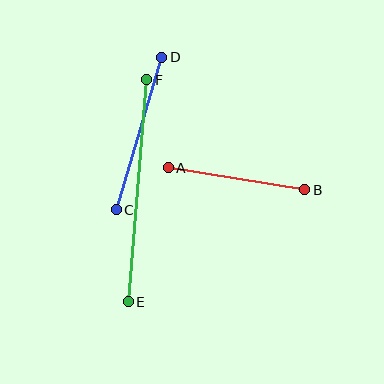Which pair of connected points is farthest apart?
Points E and F are farthest apart.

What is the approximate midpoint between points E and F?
The midpoint is at approximately (138, 191) pixels.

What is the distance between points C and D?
The distance is approximately 159 pixels.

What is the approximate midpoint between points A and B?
The midpoint is at approximately (237, 179) pixels.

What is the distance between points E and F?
The distance is approximately 223 pixels.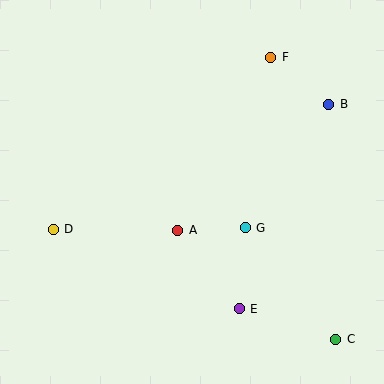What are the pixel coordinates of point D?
Point D is at (53, 229).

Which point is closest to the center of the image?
Point A at (178, 230) is closest to the center.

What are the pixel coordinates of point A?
Point A is at (178, 230).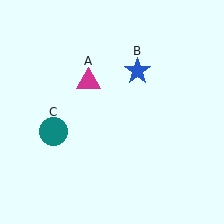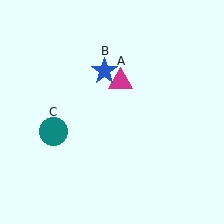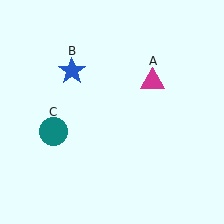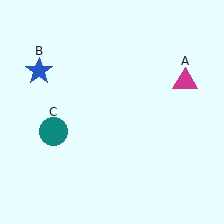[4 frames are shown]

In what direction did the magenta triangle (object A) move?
The magenta triangle (object A) moved right.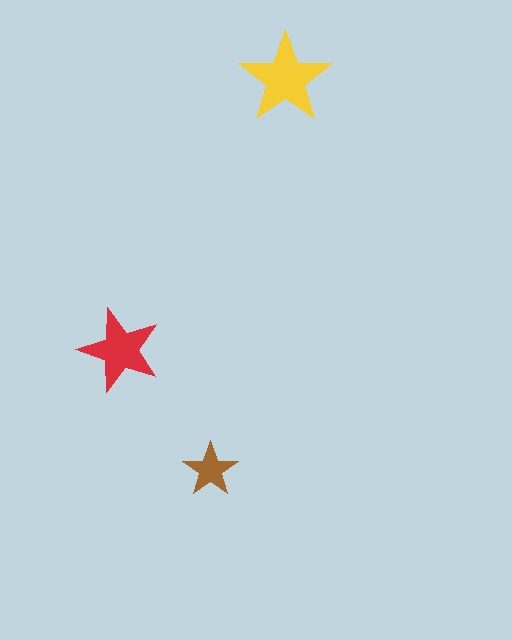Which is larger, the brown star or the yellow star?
The yellow one.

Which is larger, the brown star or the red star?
The red one.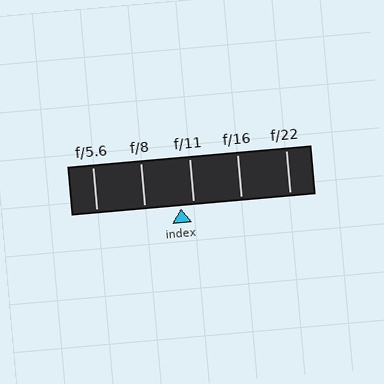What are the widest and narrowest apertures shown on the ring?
The widest aperture shown is f/5.6 and the narrowest is f/22.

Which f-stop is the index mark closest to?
The index mark is closest to f/11.